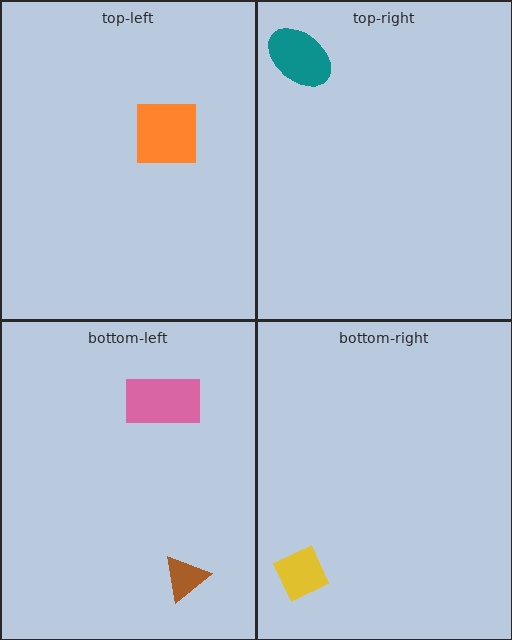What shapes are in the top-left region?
The orange square.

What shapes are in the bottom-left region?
The pink rectangle, the brown triangle.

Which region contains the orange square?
The top-left region.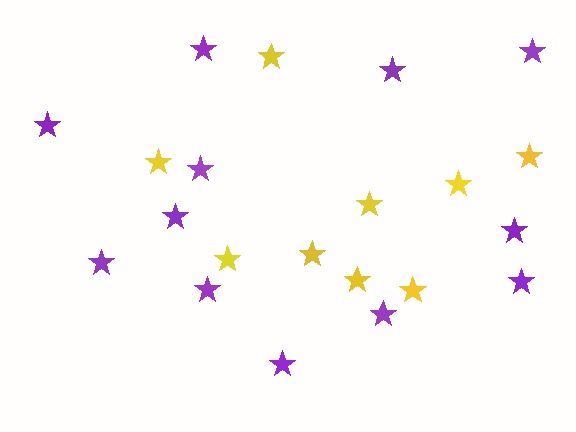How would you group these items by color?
There are 2 groups: one group of yellow stars (9) and one group of purple stars (12).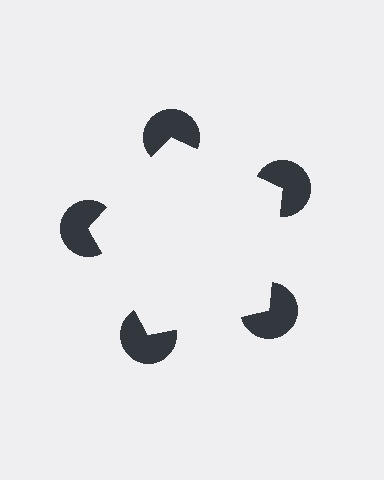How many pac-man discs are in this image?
There are 5 — one at each vertex of the illusory pentagon.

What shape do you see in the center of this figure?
An illusory pentagon — its edges are inferred from the aligned wedge cuts in the pac-man discs, not physically drawn.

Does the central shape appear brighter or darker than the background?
It typically appears slightly brighter than the background, even though no actual brightness change is drawn.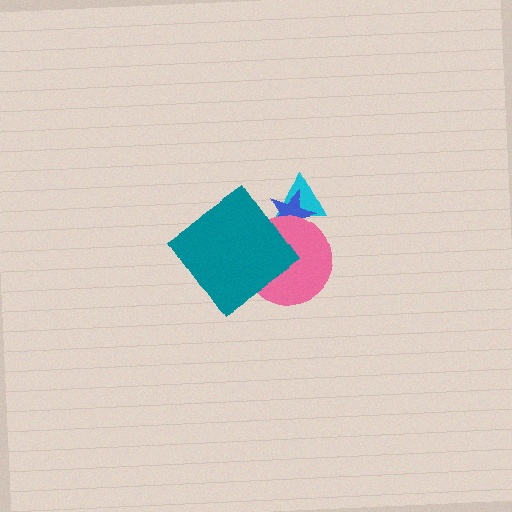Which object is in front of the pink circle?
The teal diamond is in front of the pink circle.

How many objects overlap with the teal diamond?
1 object overlaps with the teal diamond.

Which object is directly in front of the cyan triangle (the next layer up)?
The blue star is directly in front of the cyan triangle.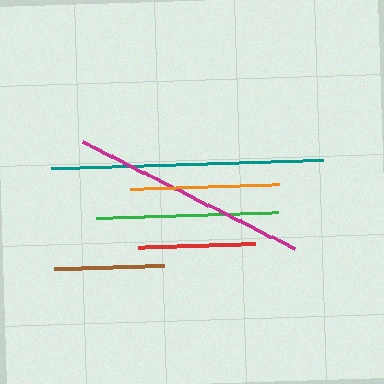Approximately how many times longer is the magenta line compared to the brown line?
The magenta line is approximately 2.1 times the length of the brown line.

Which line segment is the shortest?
The brown line is the shortest at approximately 110 pixels.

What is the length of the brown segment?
The brown segment is approximately 110 pixels long.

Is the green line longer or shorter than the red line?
The green line is longer than the red line.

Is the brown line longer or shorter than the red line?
The red line is longer than the brown line.